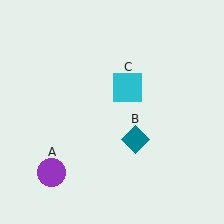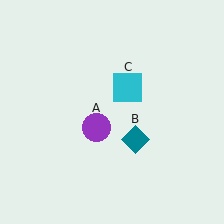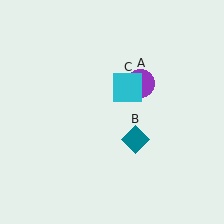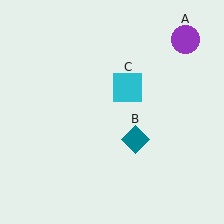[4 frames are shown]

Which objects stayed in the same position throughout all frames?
Teal diamond (object B) and cyan square (object C) remained stationary.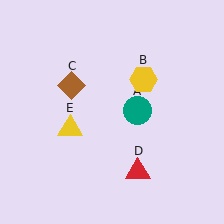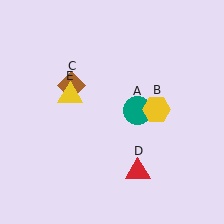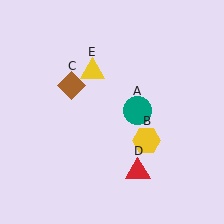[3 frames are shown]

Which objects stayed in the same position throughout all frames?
Teal circle (object A) and brown diamond (object C) and red triangle (object D) remained stationary.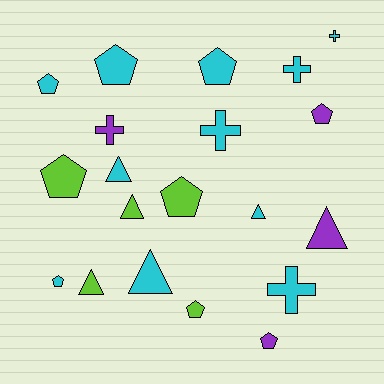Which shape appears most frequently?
Pentagon, with 9 objects.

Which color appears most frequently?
Cyan, with 11 objects.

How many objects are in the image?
There are 20 objects.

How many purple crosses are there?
There is 1 purple cross.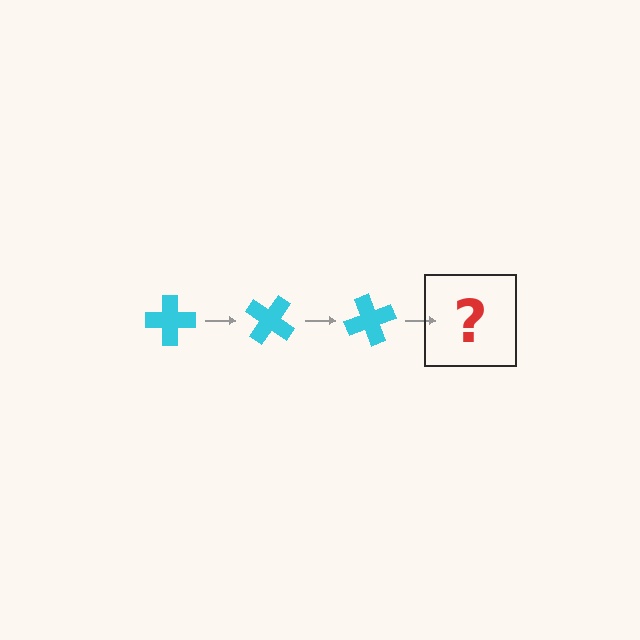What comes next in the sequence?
The next element should be a cyan cross rotated 105 degrees.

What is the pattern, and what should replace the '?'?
The pattern is that the cross rotates 35 degrees each step. The '?' should be a cyan cross rotated 105 degrees.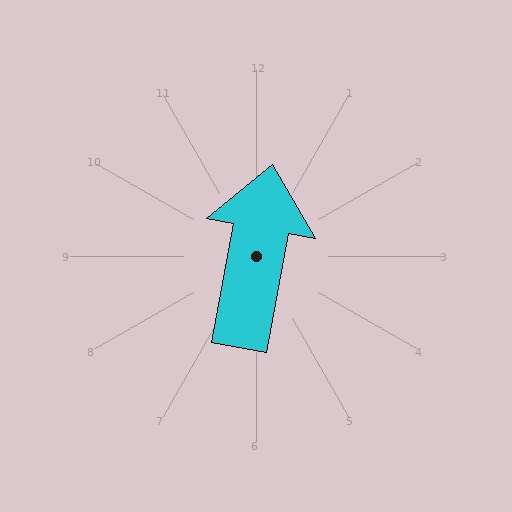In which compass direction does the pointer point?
North.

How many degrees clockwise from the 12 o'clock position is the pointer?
Approximately 11 degrees.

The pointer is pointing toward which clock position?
Roughly 12 o'clock.